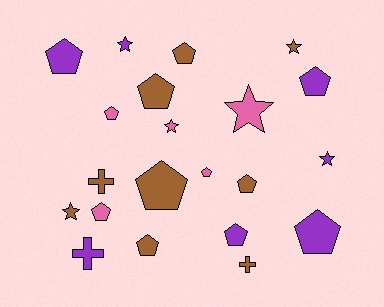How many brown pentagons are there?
There are 5 brown pentagons.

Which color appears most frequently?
Brown, with 9 objects.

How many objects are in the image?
There are 21 objects.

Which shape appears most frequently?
Pentagon, with 12 objects.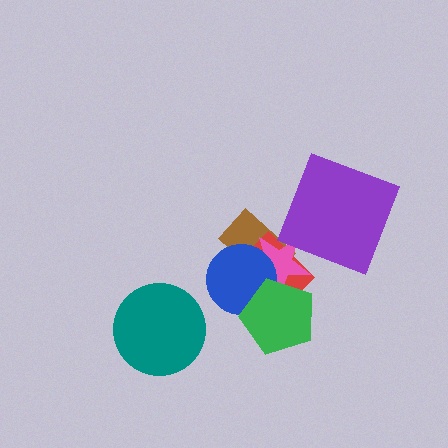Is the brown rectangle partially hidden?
Yes, it is partially covered by another shape.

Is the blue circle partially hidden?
Yes, it is partially covered by another shape.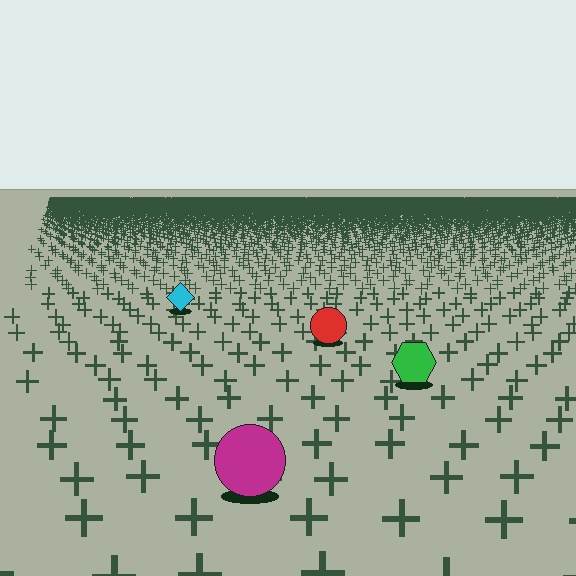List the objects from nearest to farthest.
From nearest to farthest: the magenta circle, the green hexagon, the red circle, the cyan diamond.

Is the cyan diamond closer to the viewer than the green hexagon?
No. The green hexagon is closer — you can tell from the texture gradient: the ground texture is coarser near it.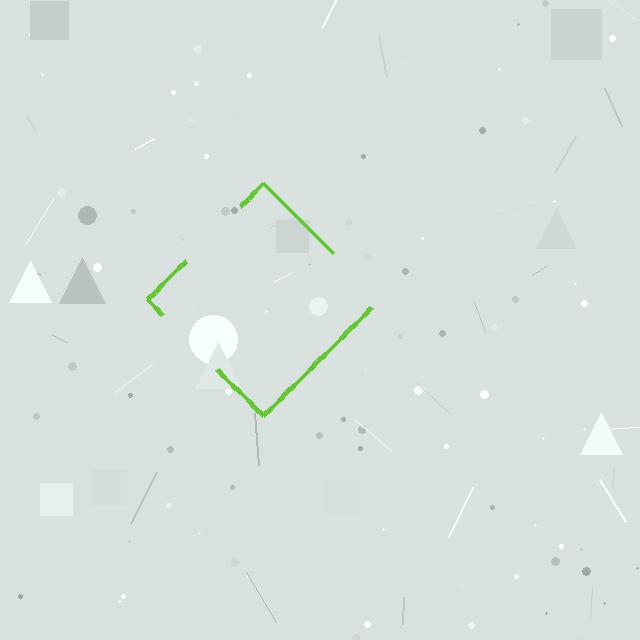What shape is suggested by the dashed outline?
The dashed outline suggests a diamond.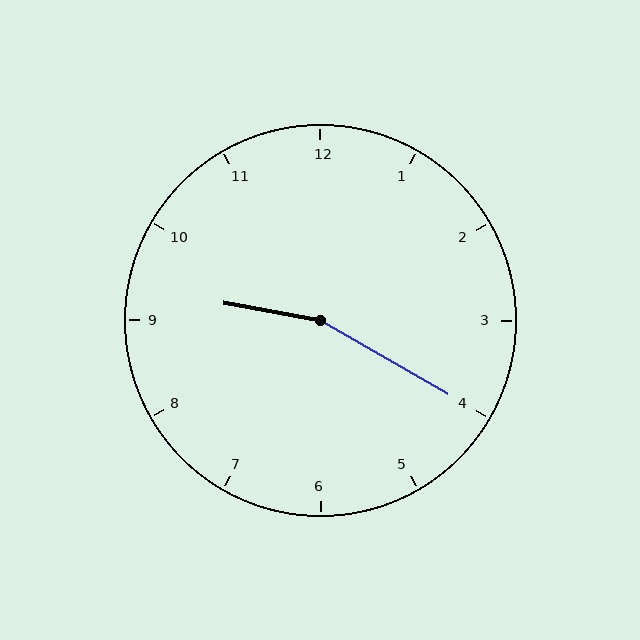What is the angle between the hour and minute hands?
Approximately 160 degrees.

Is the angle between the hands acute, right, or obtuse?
It is obtuse.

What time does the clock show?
9:20.